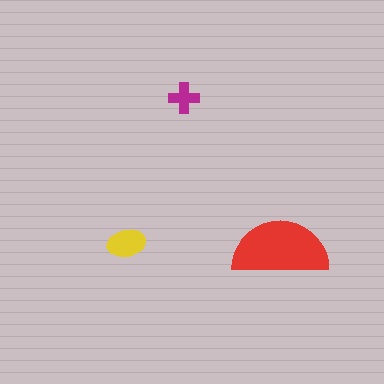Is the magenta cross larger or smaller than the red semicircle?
Smaller.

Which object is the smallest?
The magenta cross.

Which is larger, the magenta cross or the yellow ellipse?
The yellow ellipse.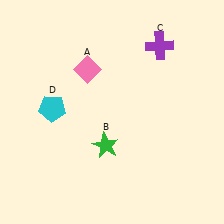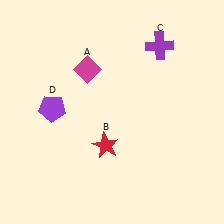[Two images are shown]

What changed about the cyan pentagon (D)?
In Image 1, D is cyan. In Image 2, it changed to purple.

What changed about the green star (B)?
In Image 1, B is green. In Image 2, it changed to red.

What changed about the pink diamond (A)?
In Image 1, A is pink. In Image 2, it changed to magenta.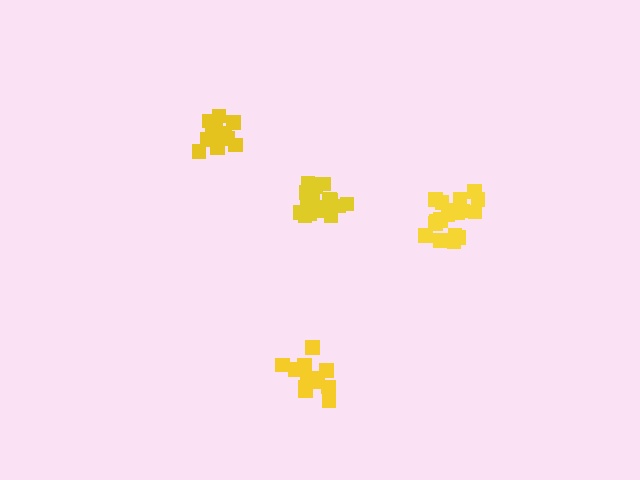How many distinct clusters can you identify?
There are 4 distinct clusters.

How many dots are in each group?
Group 1: 16 dots, Group 2: 18 dots, Group 3: 14 dots, Group 4: 19 dots (67 total).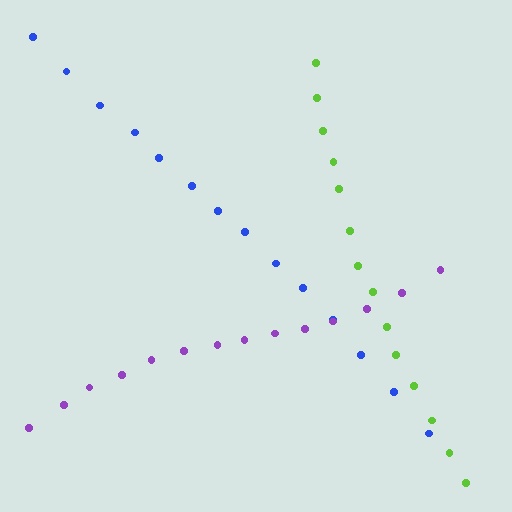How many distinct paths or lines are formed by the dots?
There are 3 distinct paths.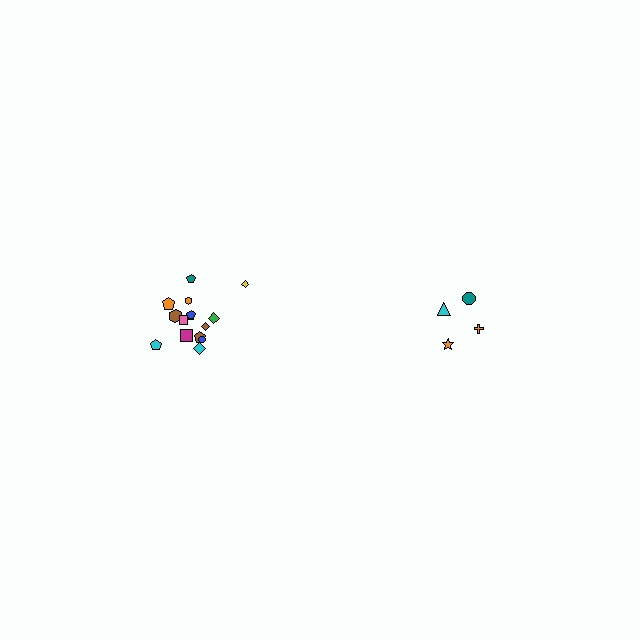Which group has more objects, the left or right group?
The left group.